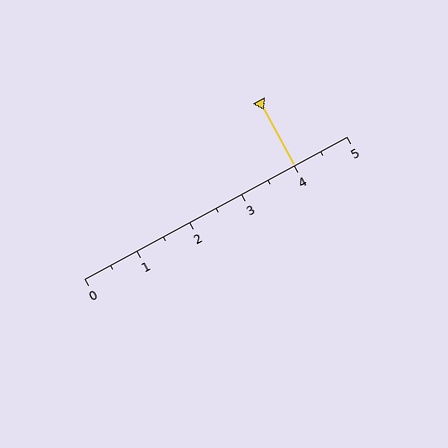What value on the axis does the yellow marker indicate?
The marker indicates approximately 4.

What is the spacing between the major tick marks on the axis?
The major ticks are spaced 1 apart.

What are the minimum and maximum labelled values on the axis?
The axis runs from 0 to 5.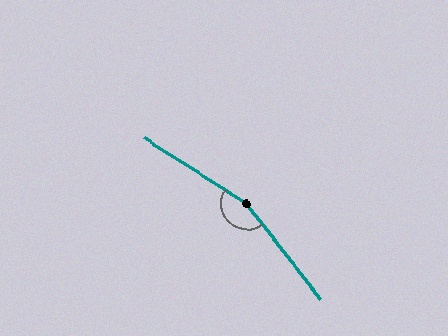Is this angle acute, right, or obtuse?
It is obtuse.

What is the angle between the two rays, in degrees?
Approximately 161 degrees.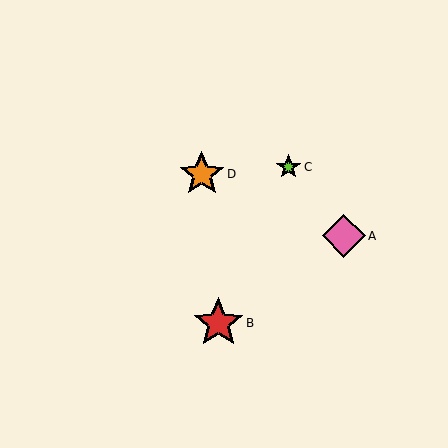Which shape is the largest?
The red star (labeled B) is the largest.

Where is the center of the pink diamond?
The center of the pink diamond is at (344, 236).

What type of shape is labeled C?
Shape C is a lime star.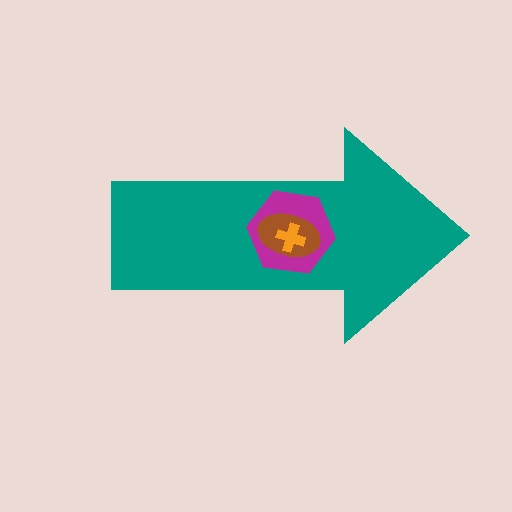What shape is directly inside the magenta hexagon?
The brown ellipse.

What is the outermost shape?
The teal arrow.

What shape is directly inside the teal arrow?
The magenta hexagon.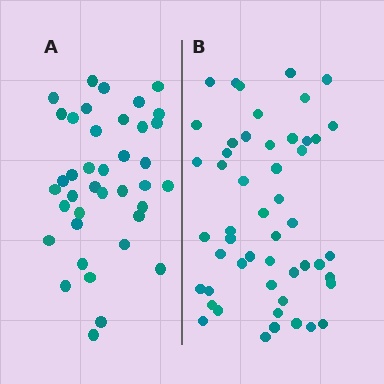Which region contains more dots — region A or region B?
Region B (the right region) has more dots.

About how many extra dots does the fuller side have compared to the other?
Region B has roughly 12 or so more dots than region A.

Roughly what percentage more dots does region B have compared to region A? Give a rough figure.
About 30% more.